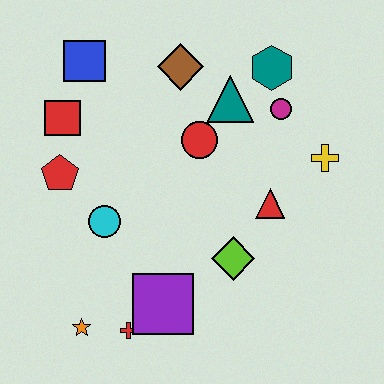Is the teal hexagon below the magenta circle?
No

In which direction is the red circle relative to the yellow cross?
The red circle is to the left of the yellow cross.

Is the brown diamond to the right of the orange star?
Yes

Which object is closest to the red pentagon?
The red square is closest to the red pentagon.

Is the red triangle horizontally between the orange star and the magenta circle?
Yes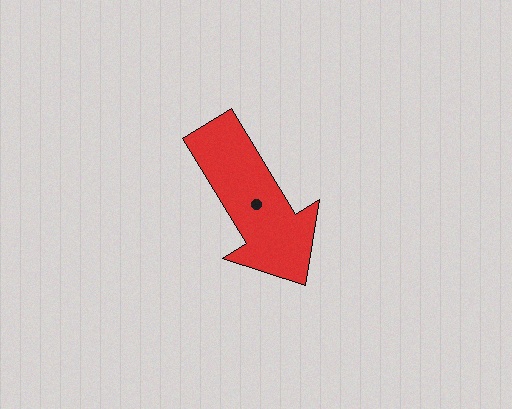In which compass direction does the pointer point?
Southeast.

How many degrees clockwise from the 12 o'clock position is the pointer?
Approximately 149 degrees.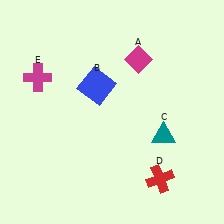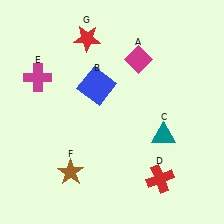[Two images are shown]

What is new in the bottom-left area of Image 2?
A brown star (F) was added in the bottom-left area of Image 2.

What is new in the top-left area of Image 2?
A red star (G) was added in the top-left area of Image 2.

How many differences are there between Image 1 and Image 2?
There are 2 differences between the two images.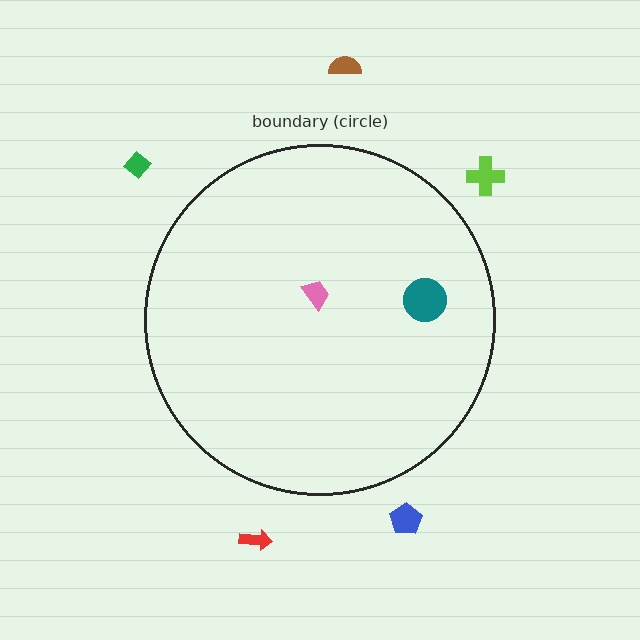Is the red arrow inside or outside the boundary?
Outside.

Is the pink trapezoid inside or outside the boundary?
Inside.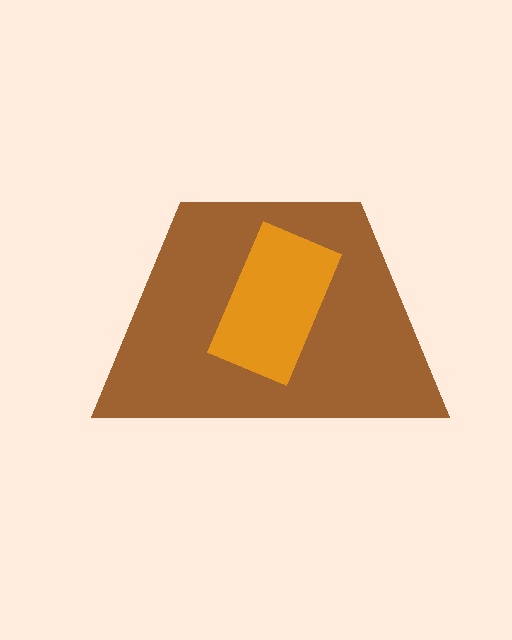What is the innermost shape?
The orange rectangle.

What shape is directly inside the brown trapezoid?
The orange rectangle.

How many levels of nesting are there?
2.